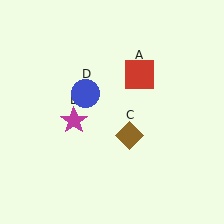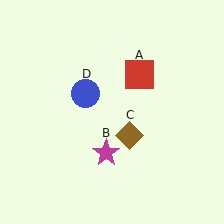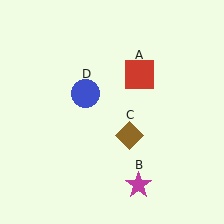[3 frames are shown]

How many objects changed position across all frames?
1 object changed position: magenta star (object B).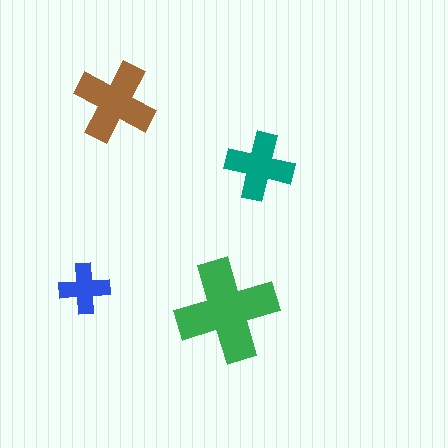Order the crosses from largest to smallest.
the green one, the brown one, the teal one, the blue one.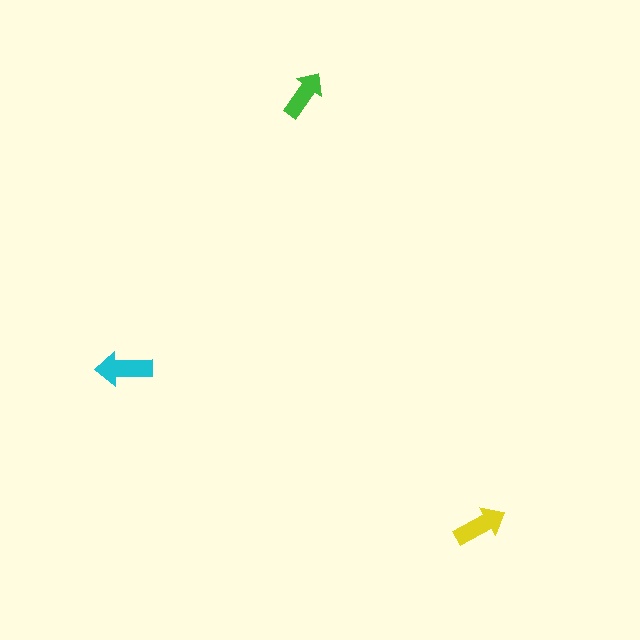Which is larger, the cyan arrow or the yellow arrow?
The cyan one.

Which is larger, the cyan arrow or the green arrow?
The cyan one.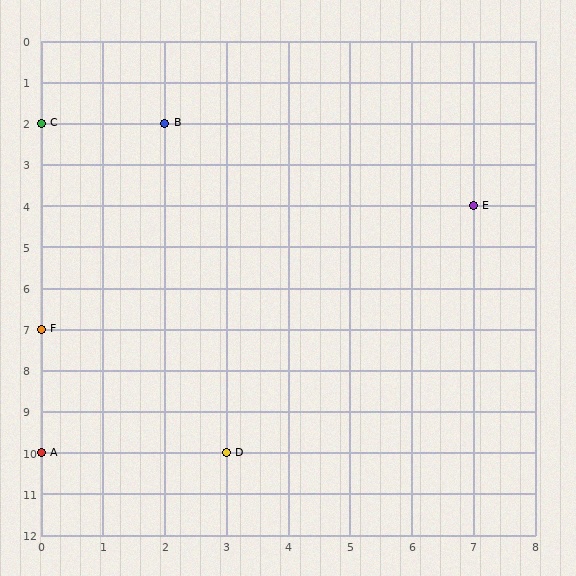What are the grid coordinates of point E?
Point E is at grid coordinates (7, 4).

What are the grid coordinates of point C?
Point C is at grid coordinates (0, 2).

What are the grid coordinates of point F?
Point F is at grid coordinates (0, 7).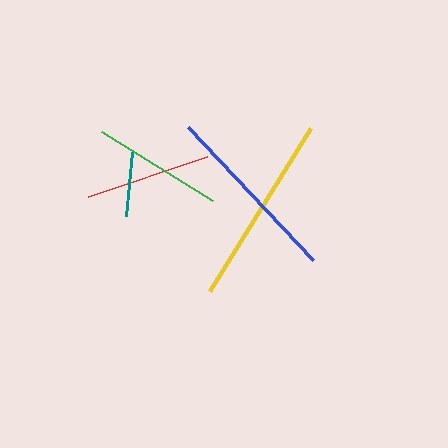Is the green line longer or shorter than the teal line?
The green line is longer than the teal line.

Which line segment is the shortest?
The teal line is the shortest at approximately 64 pixels.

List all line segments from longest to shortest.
From longest to shortest: yellow, blue, green, red, teal.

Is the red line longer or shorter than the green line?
The green line is longer than the red line.